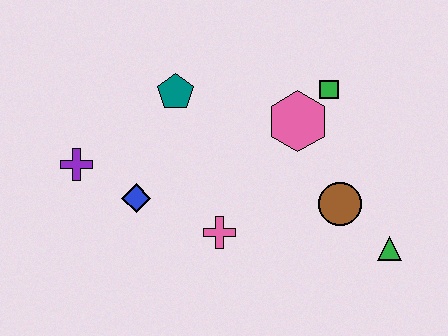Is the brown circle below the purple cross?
Yes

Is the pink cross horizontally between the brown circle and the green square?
No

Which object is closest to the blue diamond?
The purple cross is closest to the blue diamond.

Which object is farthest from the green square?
The purple cross is farthest from the green square.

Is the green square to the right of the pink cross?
Yes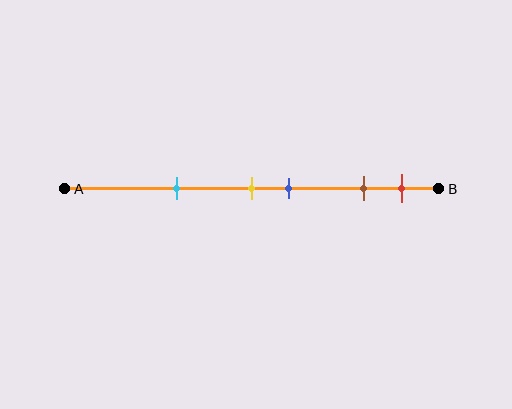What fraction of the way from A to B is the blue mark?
The blue mark is approximately 60% (0.6) of the way from A to B.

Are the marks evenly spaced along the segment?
No, the marks are not evenly spaced.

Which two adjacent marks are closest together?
The yellow and blue marks are the closest adjacent pair.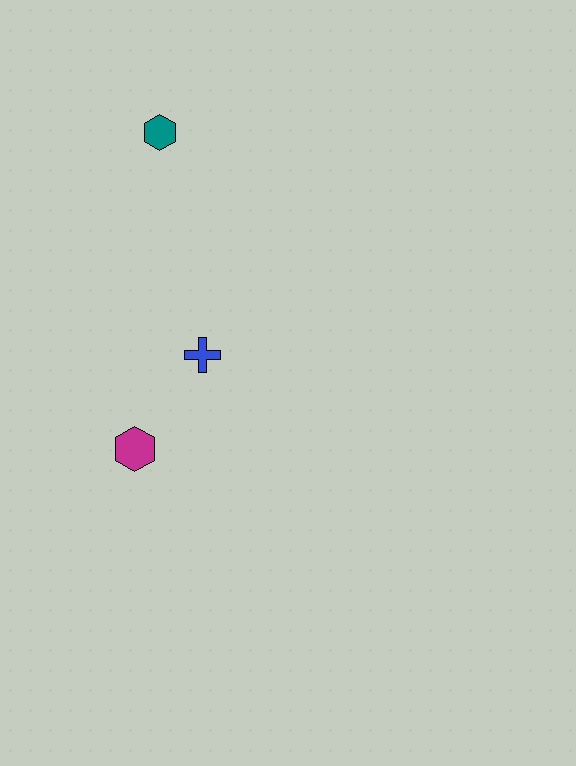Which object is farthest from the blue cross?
The teal hexagon is farthest from the blue cross.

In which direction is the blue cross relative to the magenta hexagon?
The blue cross is above the magenta hexagon.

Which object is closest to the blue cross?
The magenta hexagon is closest to the blue cross.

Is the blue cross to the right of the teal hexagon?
Yes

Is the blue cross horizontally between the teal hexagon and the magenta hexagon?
No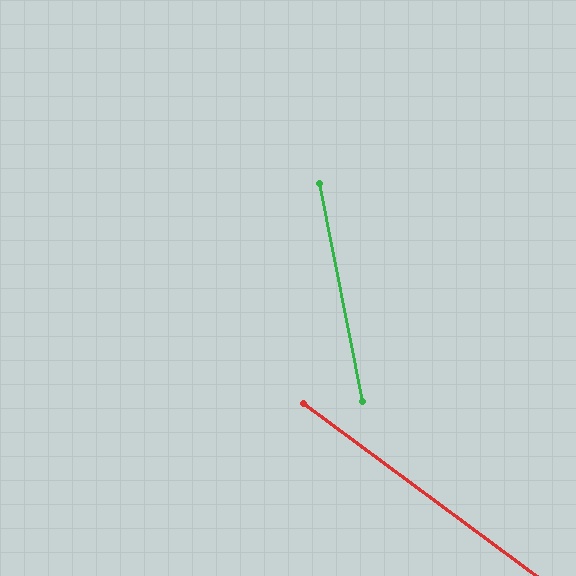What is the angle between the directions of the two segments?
Approximately 42 degrees.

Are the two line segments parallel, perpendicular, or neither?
Neither parallel nor perpendicular — they differ by about 42°.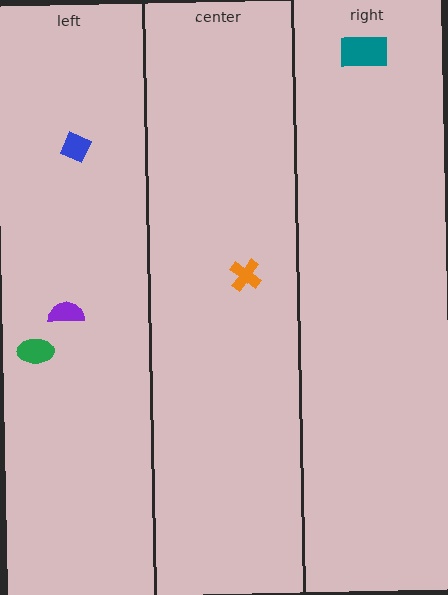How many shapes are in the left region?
3.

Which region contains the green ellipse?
The left region.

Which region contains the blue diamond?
The left region.